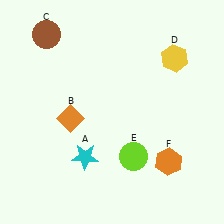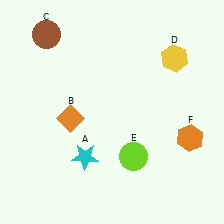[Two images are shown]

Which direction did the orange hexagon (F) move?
The orange hexagon (F) moved up.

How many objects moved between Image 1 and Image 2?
1 object moved between the two images.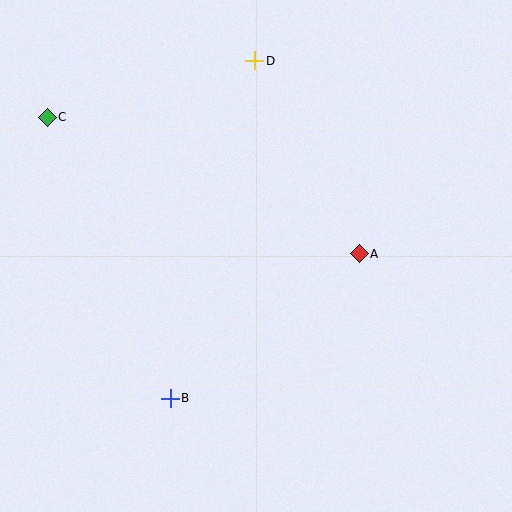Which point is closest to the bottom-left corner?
Point B is closest to the bottom-left corner.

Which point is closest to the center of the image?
Point A at (359, 254) is closest to the center.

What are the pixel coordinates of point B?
Point B is at (170, 398).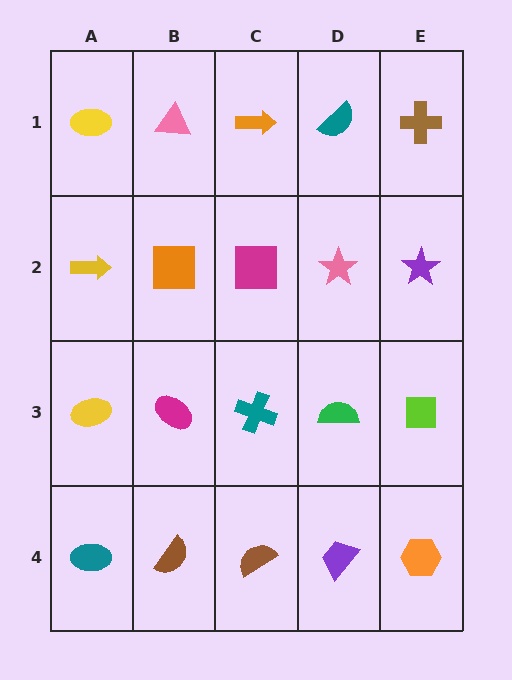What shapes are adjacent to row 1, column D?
A pink star (row 2, column D), an orange arrow (row 1, column C), a brown cross (row 1, column E).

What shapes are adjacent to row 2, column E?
A brown cross (row 1, column E), a lime square (row 3, column E), a pink star (row 2, column D).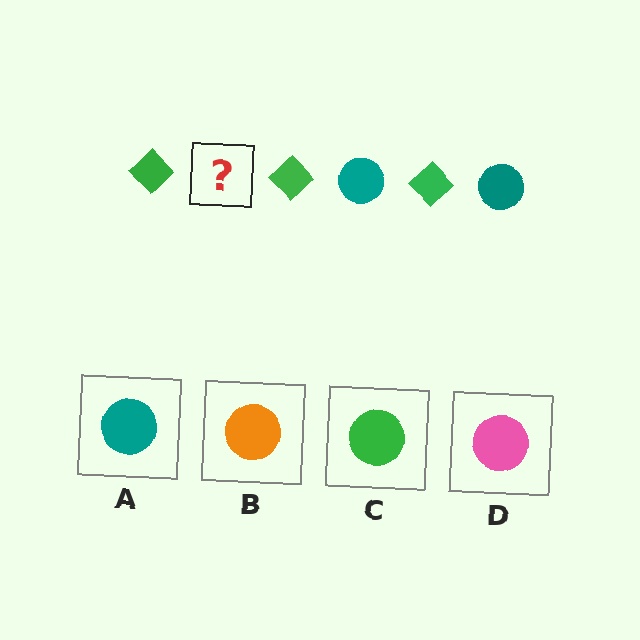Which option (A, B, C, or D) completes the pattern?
A.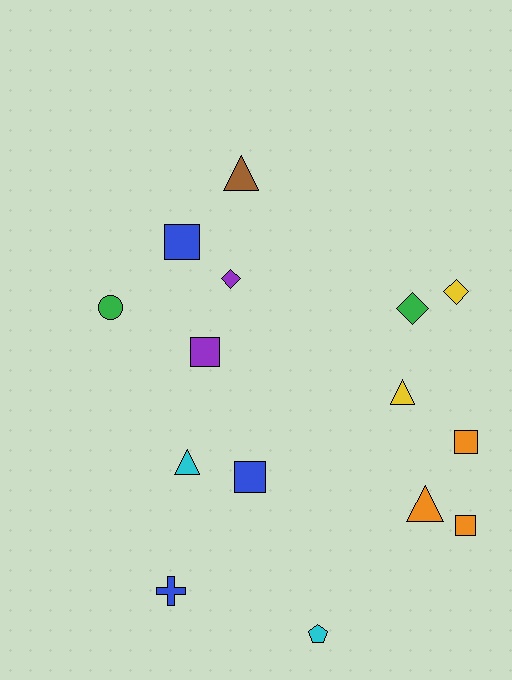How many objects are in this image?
There are 15 objects.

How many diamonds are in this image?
There are 3 diamonds.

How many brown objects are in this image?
There is 1 brown object.